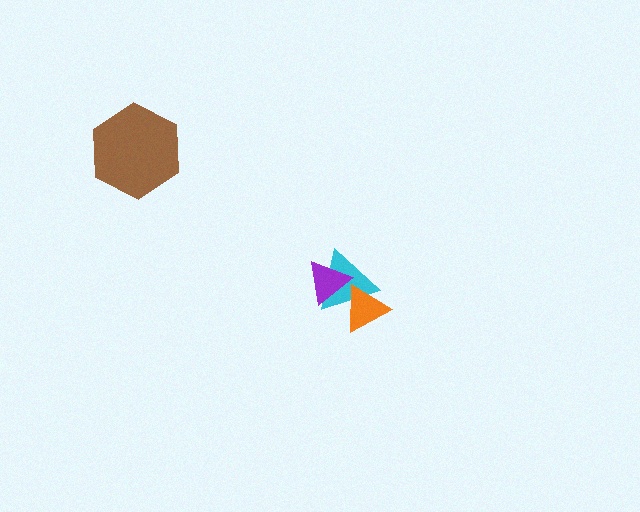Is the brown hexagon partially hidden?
No, no other shape covers it.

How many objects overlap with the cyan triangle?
2 objects overlap with the cyan triangle.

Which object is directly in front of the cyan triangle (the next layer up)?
The purple triangle is directly in front of the cyan triangle.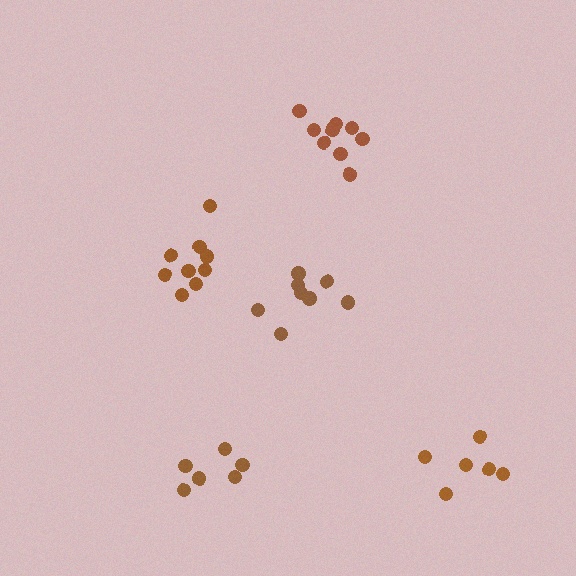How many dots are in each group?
Group 1: 9 dots, Group 2: 6 dots, Group 3: 8 dots, Group 4: 6 dots, Group 5: 10 dots (39 total).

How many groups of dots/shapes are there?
There are 5 groups.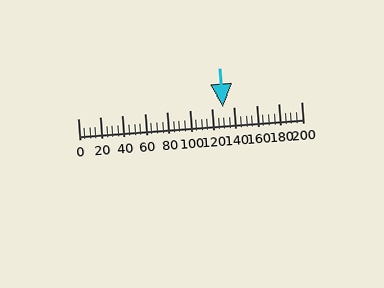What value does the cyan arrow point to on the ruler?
The cyan arrow points to approximately 130.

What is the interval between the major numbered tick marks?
The major tick marks are spaced 20 units apart.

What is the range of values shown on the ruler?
The ruler shows values from 0 to 200.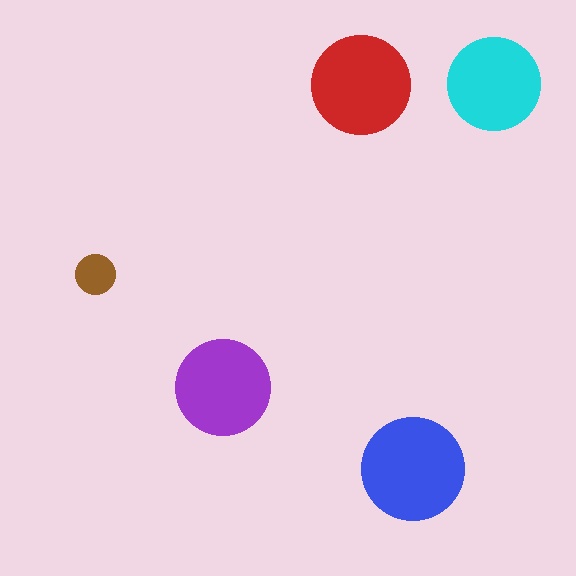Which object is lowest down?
The blue circle is bottommost.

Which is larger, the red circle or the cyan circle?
The red one.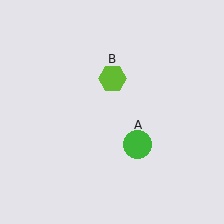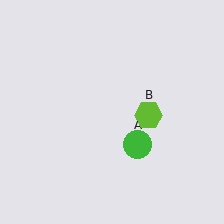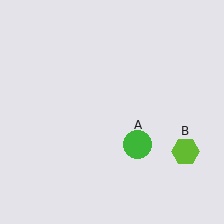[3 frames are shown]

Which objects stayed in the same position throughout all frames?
Green circle (object A) remained stationary.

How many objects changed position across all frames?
1 object changed position: lime hexagon (object B).